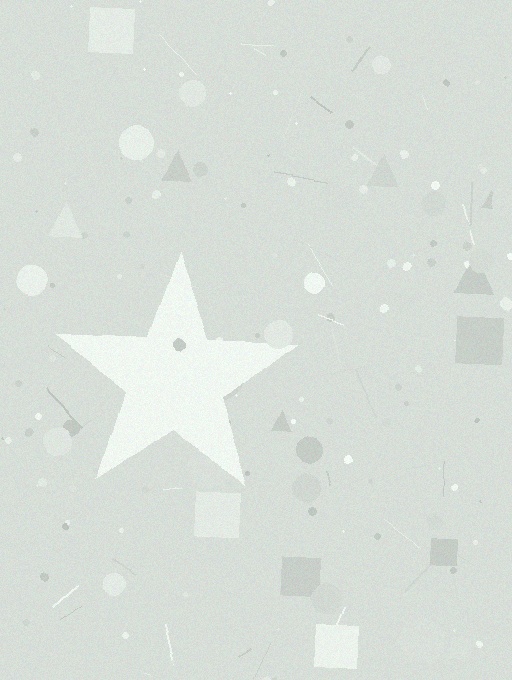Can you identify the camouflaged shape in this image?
The camouflaged shape is a star.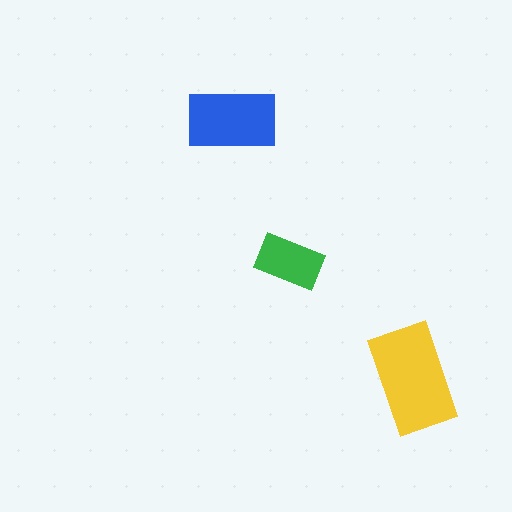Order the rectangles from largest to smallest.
the yellow one, the blue one, the green one.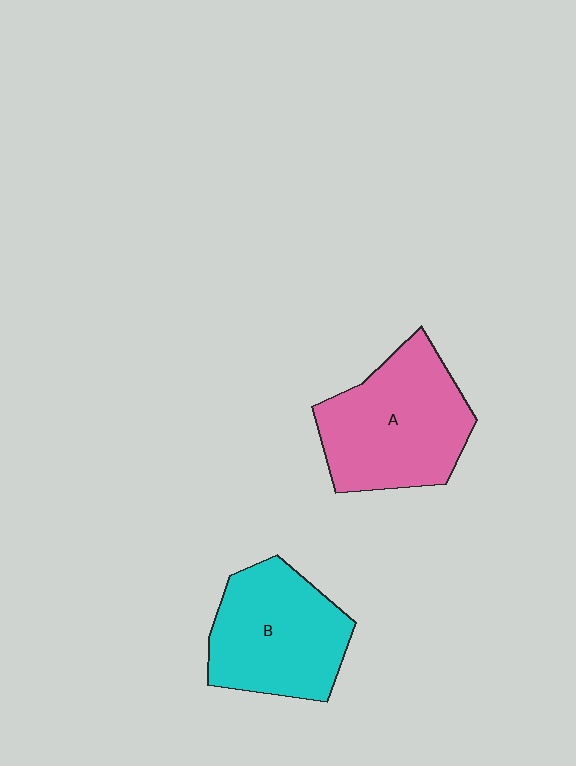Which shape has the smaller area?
Shape B (cyan).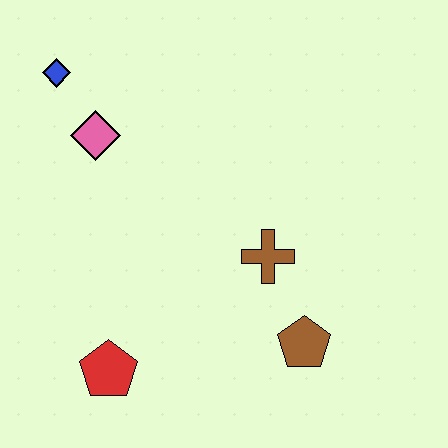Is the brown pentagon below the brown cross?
Yes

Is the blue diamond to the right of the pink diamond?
No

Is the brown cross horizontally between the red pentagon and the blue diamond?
No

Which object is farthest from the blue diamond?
The brown pentagon is farthest from the blue diamond.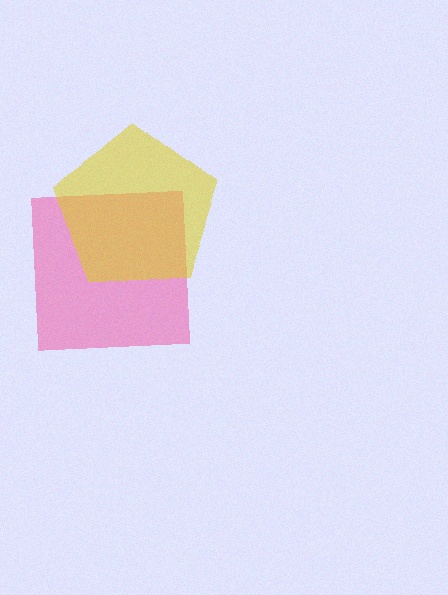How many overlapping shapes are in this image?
There are 2 overlapping shapes in the image.